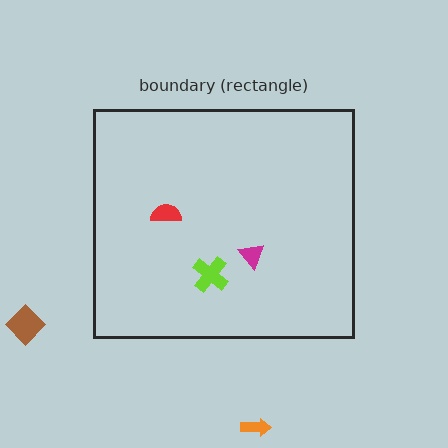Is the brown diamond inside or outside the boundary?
Outside.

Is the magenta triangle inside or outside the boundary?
Inside.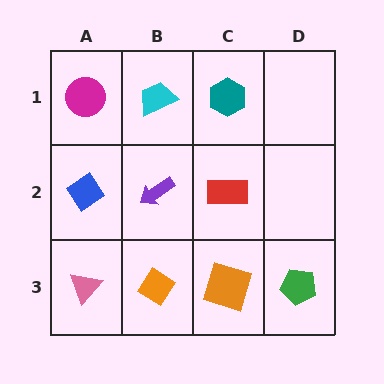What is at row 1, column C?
A teal hexagon.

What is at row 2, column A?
A blue diamond.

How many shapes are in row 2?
3 shapes.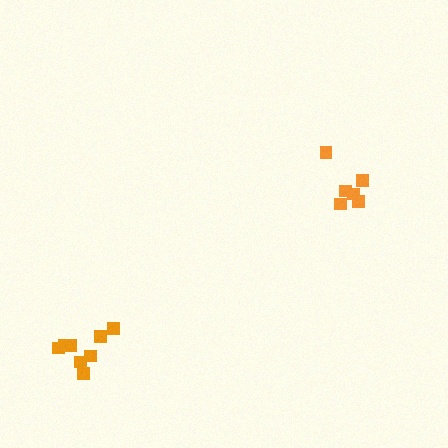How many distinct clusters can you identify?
There are 2 distinct clusters.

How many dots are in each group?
Group 1: 6 dots, Group 2: 8 dots (14 total).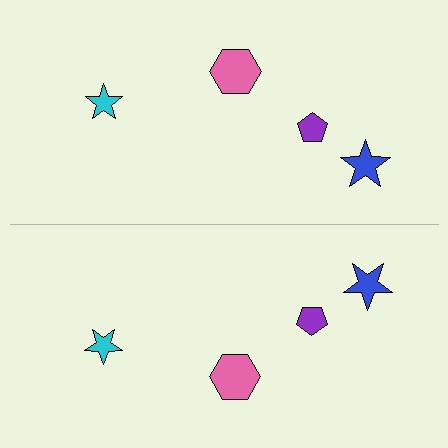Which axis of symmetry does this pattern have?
The pattern has a horizontal axis of symmetry running through the center of the image.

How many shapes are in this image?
There are 8 shapes in this image.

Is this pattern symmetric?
Yes, this pattern has bilateral (reflection) symmetry.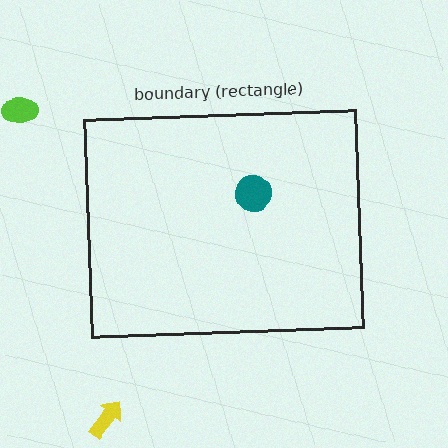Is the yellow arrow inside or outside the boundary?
Outside.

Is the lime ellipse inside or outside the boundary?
Outside.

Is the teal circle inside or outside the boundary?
Inside.